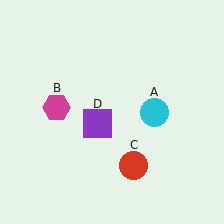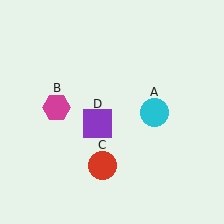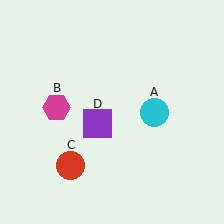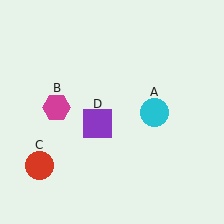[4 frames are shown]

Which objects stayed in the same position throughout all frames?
Cyan circle (object A) and magenta hexagon (object B) and purple square (object D) remained stationary.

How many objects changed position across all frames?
1 object changed position: red circle (object C).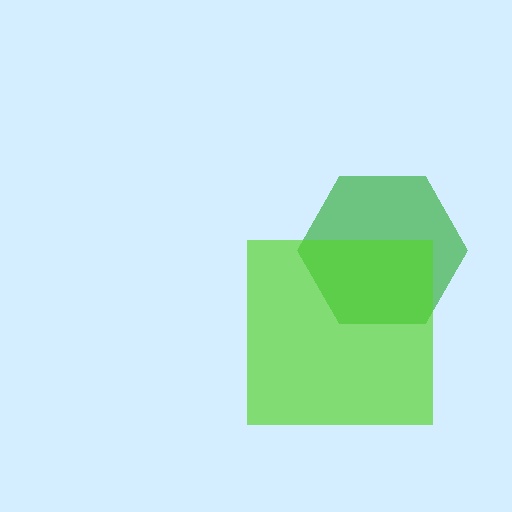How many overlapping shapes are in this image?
There are 2 overlapping shapes in the image.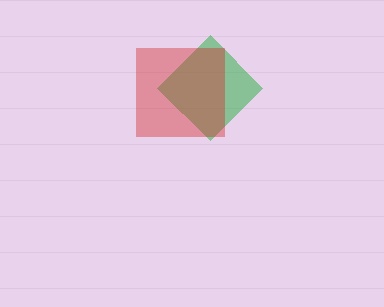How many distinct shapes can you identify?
There are 2 distinct shapes: a green diamond, a red square.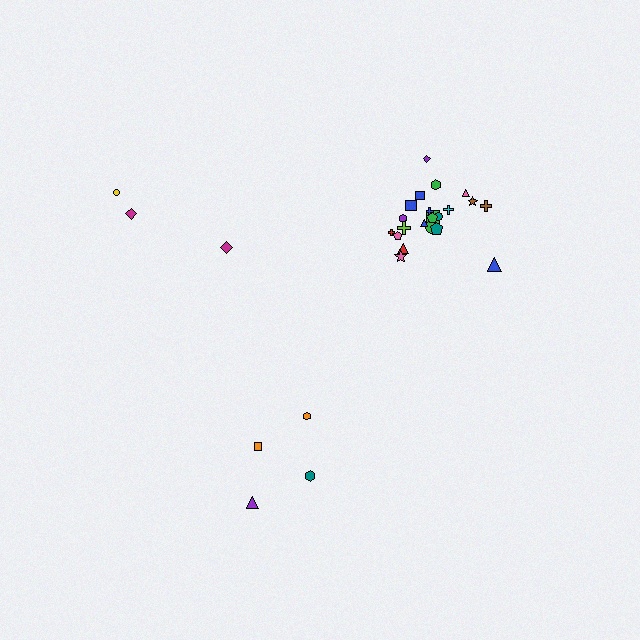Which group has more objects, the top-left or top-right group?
The top-right group.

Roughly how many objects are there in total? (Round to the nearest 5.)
Roughly 30 objects in total.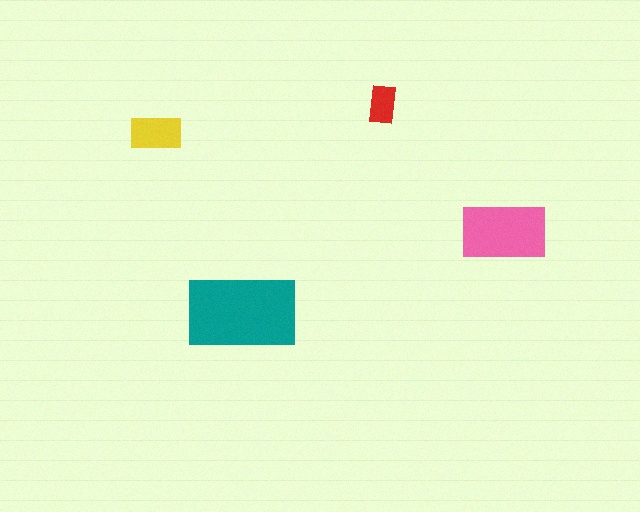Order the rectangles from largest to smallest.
the teal one, the pink one, the yellow one, the red one.